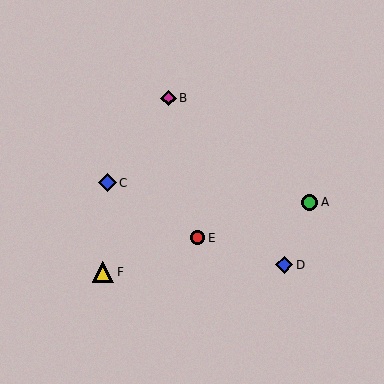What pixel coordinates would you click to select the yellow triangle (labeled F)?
Click at (103, 272) to select the yellow triangle F.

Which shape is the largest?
The yellow triangle (labeled F) is the largest.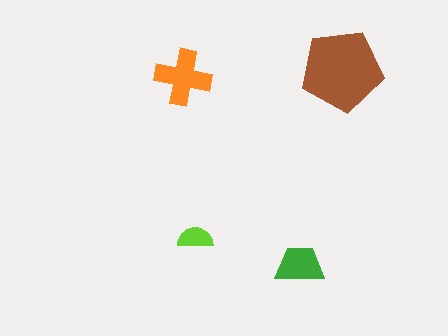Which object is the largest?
The brown pentagon.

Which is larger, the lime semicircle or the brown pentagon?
The brown pentagon.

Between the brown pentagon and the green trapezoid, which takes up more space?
The brown pentagon.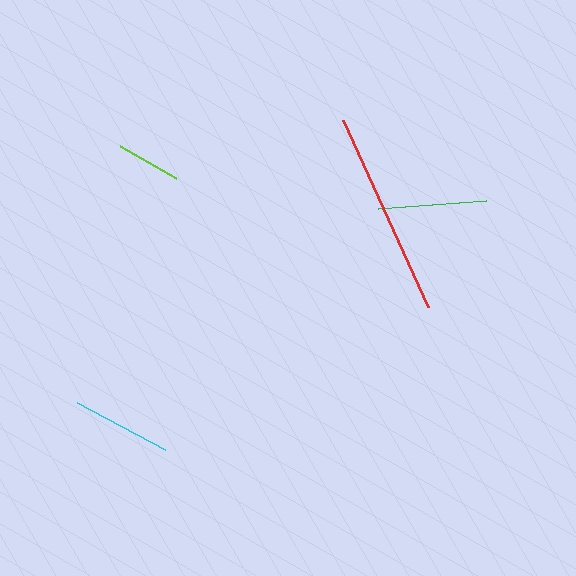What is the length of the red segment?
The red segment is approximately 205 pixels long.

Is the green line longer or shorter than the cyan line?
The green line is longer than the cyan line.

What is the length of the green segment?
The green segment is approximately 109 pixels long.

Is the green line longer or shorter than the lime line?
The green line is longer than the lime line.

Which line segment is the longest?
The red line is the longest at approximately 205 pixels.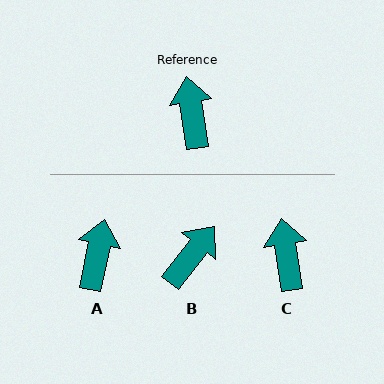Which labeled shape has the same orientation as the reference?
C.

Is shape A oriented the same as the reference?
No, it is off by about 20 degrees.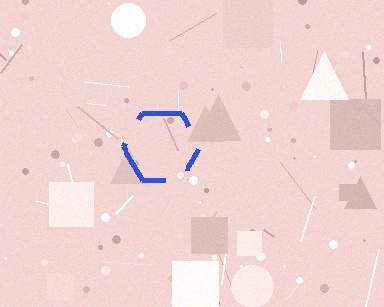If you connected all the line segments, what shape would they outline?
They would outline a hexagon.